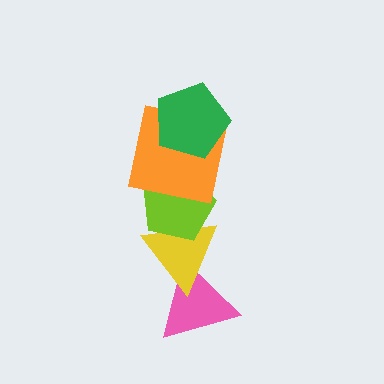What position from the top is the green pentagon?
The green pentagon is 1st from the top.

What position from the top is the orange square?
The orange square is 2nd from the top.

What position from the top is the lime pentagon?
The lime pentagon is 3rd from the top.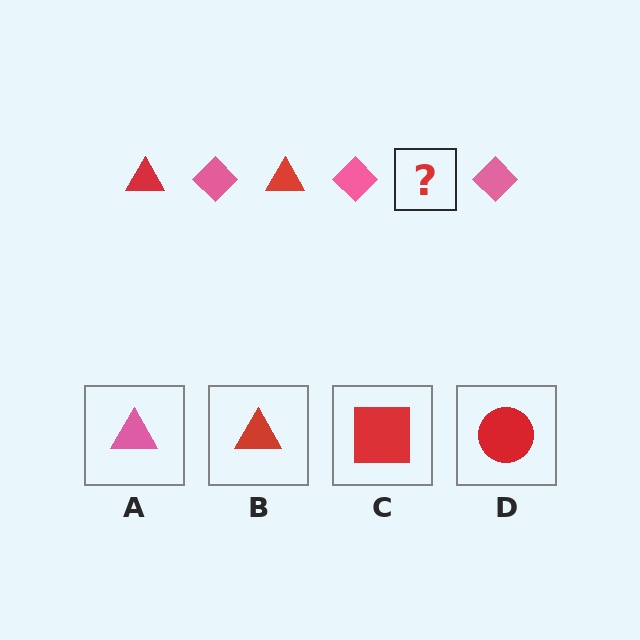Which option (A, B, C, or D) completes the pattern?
B.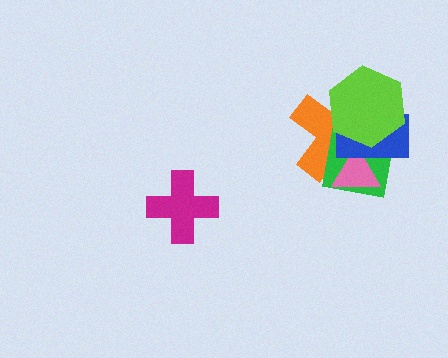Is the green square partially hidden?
Yes, it is partially covered by another shape.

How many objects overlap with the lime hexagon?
3 objects overlap with the lime hexagon.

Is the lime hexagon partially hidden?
No, no other shape covers it.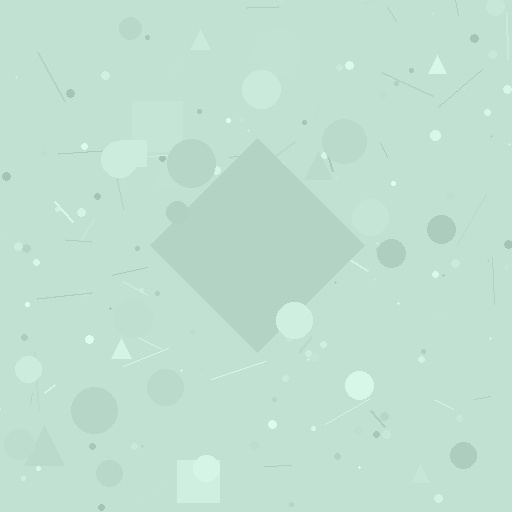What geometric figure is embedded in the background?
A diamond is embedded in the background.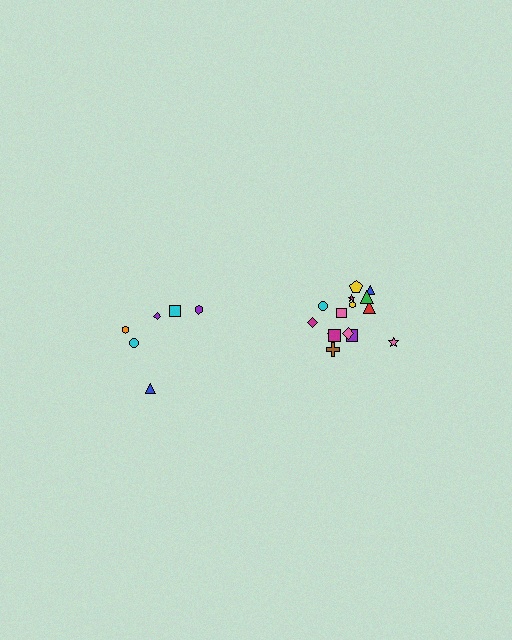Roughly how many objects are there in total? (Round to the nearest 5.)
Roughly 20 objects in total.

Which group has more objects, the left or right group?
The right group.